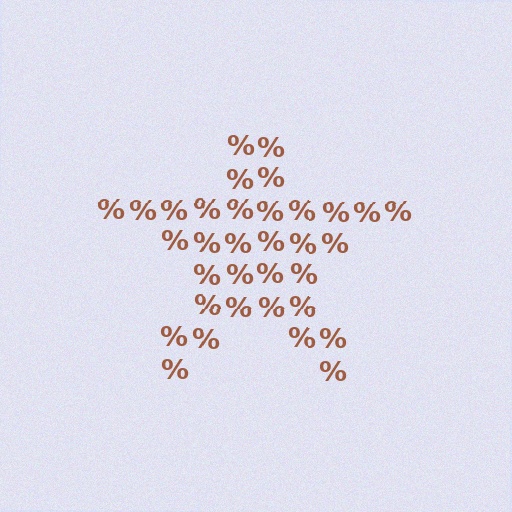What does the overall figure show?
The overall figure shows a star.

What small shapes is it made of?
It is made of small percent signs.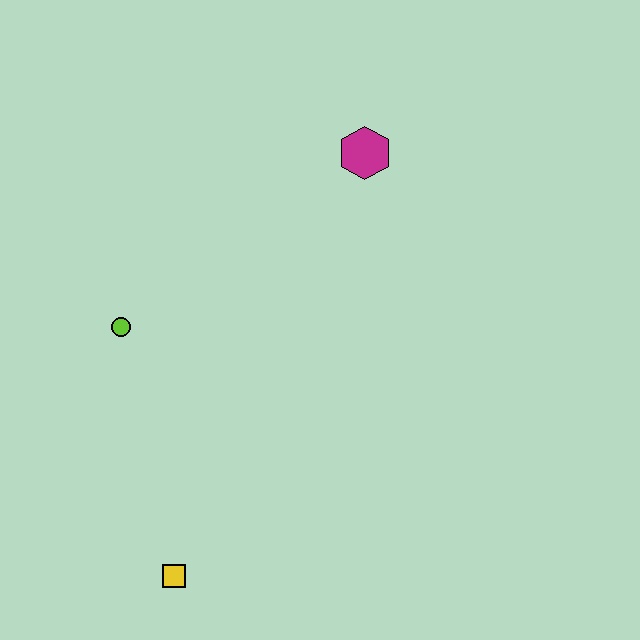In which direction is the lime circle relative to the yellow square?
The lime circle is above the yellow square.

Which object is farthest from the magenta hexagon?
The yellow square is farthest from the magenta hexagon.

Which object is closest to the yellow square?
The lime circle is closest to the yellow square.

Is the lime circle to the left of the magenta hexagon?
Yes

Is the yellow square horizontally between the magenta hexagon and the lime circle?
Yes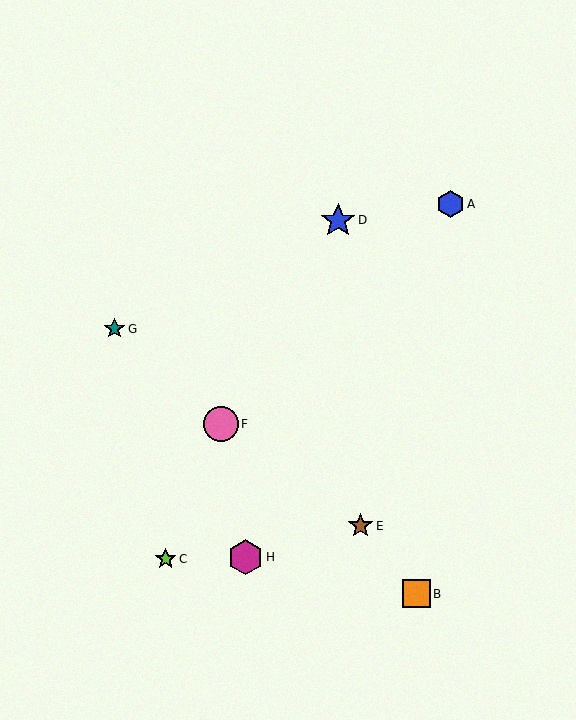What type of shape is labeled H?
Shape H is a magenta hexagon.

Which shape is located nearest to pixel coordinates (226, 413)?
The pink circle (labeled F) at (221, 424) is nearest to that location.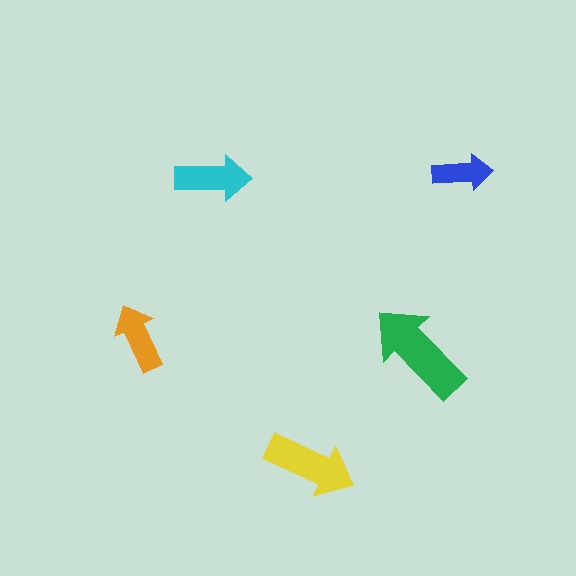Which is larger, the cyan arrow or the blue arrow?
The cyan one.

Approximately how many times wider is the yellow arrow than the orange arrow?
About 1.5 times wider.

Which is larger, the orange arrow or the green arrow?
The green one.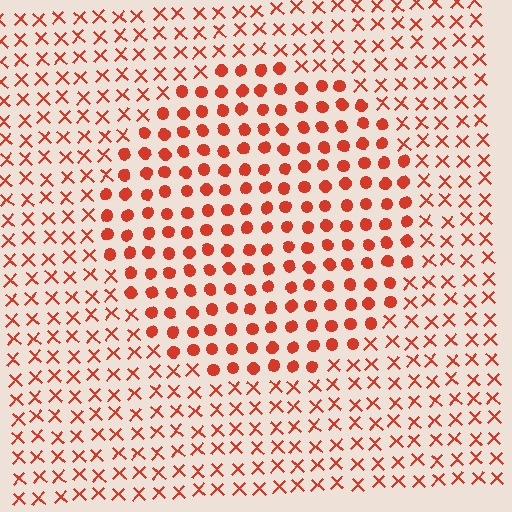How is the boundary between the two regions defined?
The boundary is defined by a change in element shape: circles inside vs. X marks outside. All elements share the same color and spacing.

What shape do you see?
I see a circle.